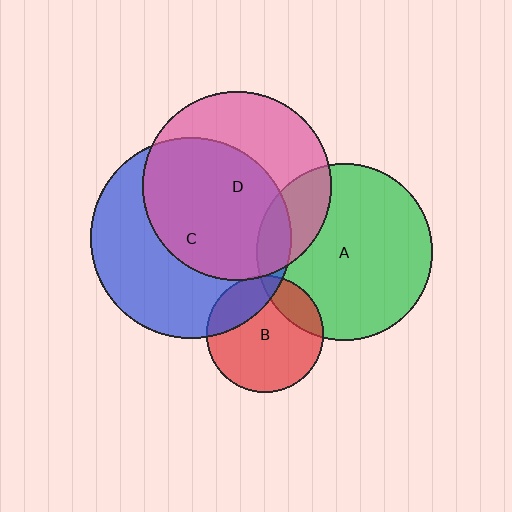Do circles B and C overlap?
Yes.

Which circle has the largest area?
Circle C (blue).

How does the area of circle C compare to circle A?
Approximately 1.3 times.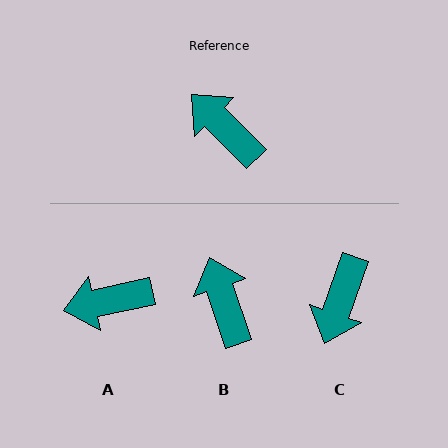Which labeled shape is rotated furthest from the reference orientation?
C, about 116 degrees away.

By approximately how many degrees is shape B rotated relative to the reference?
Approximately 26 degrees clockwise.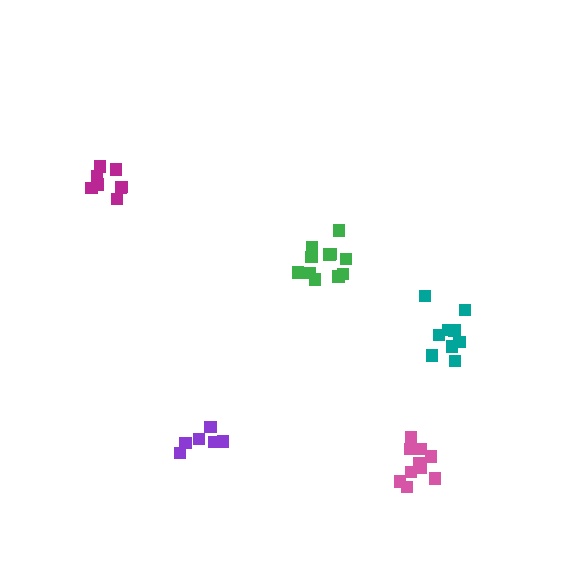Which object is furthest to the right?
The teal cluster is rightmost.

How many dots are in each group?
Group 1: 10 dots, Group 2: 11 dots, Group 3: 8 dots, Group 4: 9 dots, Group 5: 6 dots (44 total).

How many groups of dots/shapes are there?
There are 5 groups.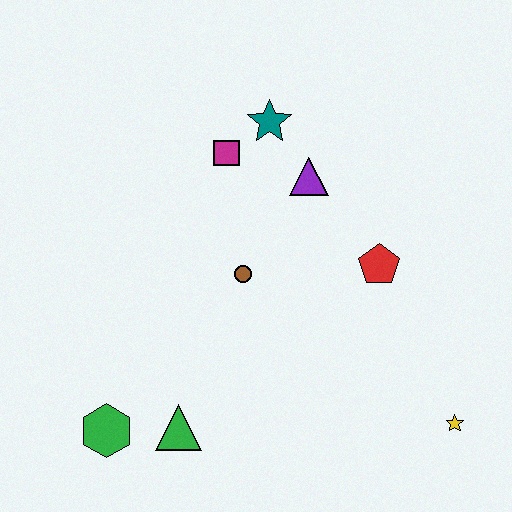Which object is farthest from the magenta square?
The yellow star is farthest from the magenta square.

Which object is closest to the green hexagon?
The green triangle is closest to the green hexagon.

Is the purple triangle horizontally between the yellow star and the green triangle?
Yes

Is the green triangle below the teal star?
Yes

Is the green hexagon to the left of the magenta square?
Yes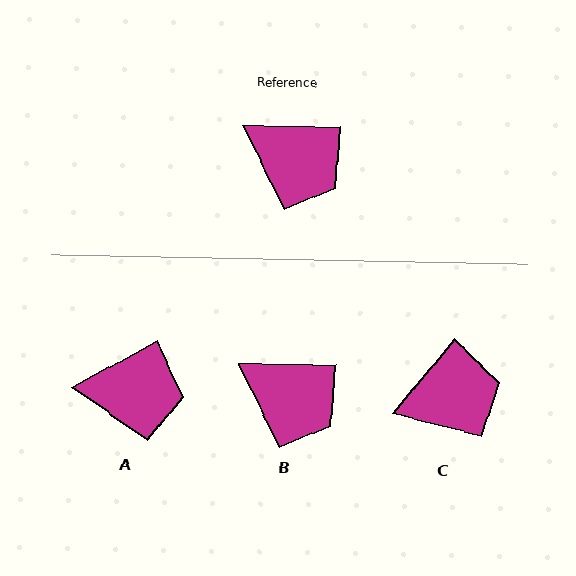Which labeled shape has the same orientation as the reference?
B.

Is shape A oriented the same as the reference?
No, it is off by about 28 degrees.